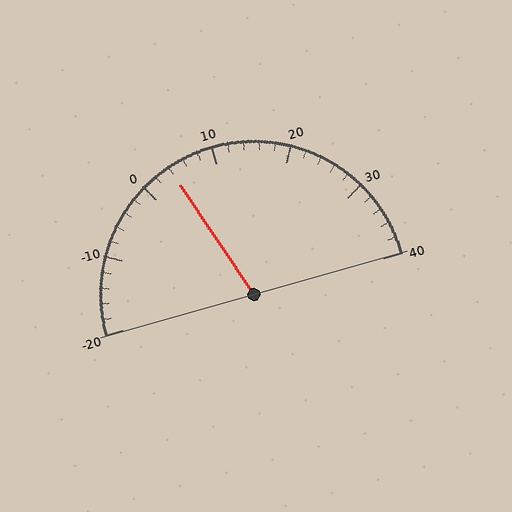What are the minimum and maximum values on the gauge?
The gauge ranges from -20 to 40.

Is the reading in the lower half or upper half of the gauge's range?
The reading is in the lower half of the range (-20 to 40).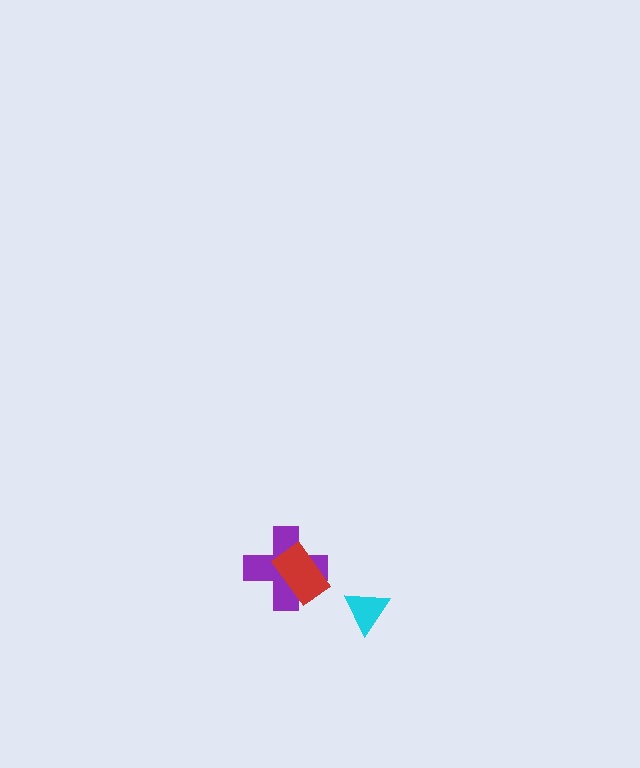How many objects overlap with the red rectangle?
1 object overlaps with the red rectangle.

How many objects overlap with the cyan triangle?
0 objects overlap with the cyan triangle.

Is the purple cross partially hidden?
Yes, it is partially covered by another shape.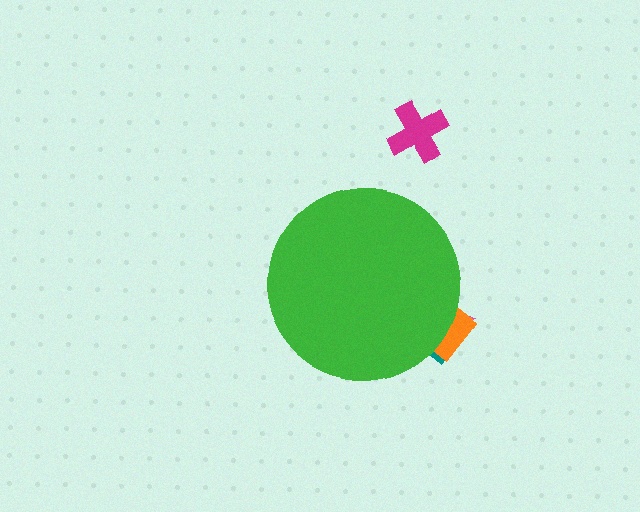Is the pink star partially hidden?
Yes, the pink star is partially hidden behind the green circle.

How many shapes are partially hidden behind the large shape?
3 shapes are partially hidden.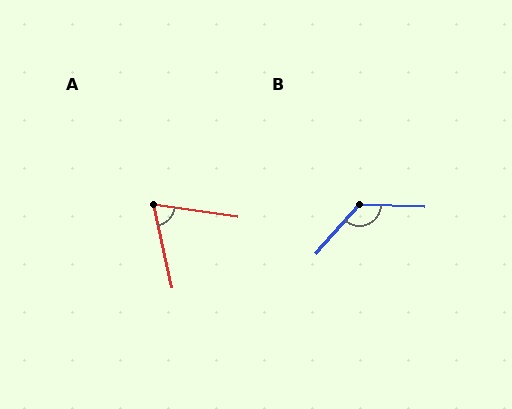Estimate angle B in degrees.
Approximately 129 degrees.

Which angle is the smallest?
A, at approximately 70 degrees.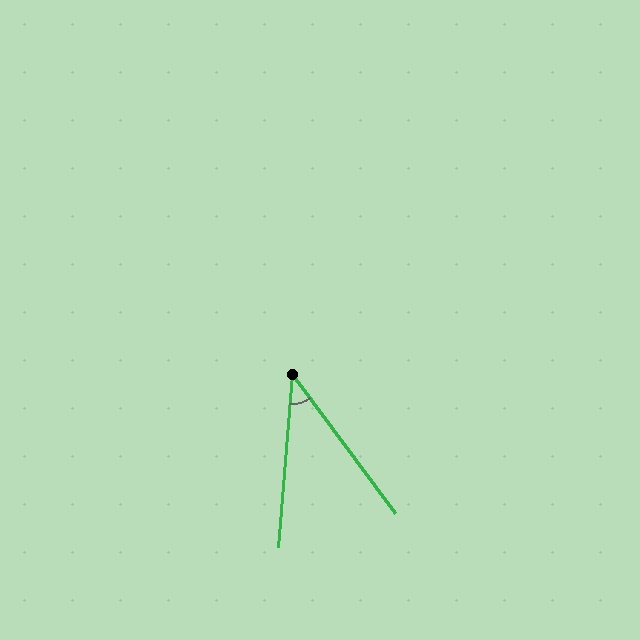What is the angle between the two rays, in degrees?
Approximately 41 degrees.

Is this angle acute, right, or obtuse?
It is acute.